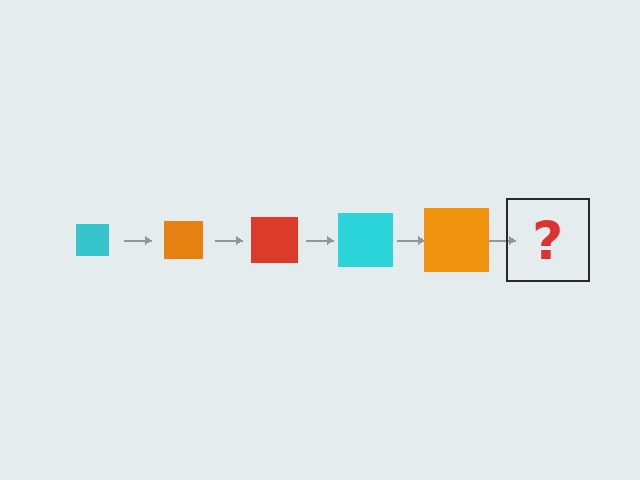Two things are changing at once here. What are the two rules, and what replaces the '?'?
The two rules are that the square grows larger each step and the color cycles through cyan, orange, and red. The '?' should be a red square, larger than the previous one.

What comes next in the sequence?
The next element should be a red square, larger than the previous one.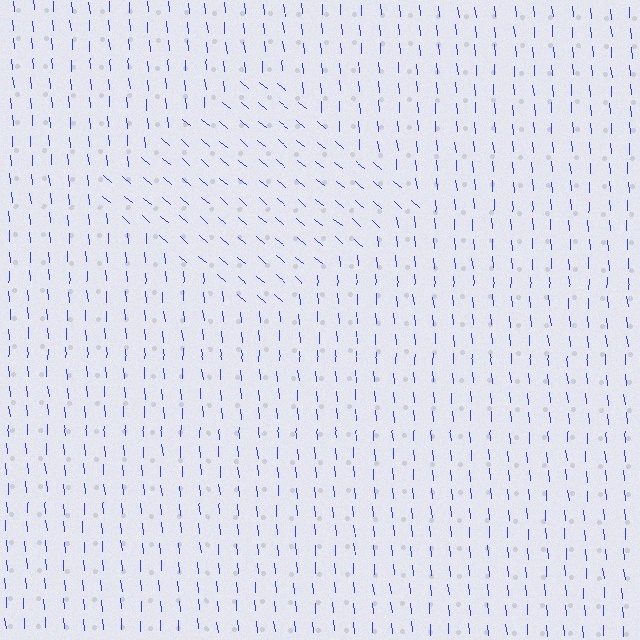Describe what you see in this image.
The image is filled with small blue line segments. A diamond region in the image has lines oriented differently from the surrounding lines, creating a visible texture boundary.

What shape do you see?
I see a diamond.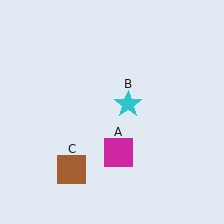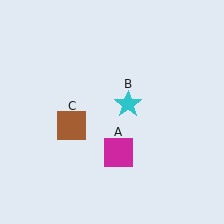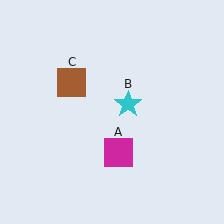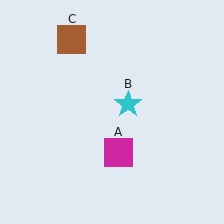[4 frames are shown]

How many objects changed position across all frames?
1 object changed position: brown square (object C).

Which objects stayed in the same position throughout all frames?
Magenta square (object A) and cyan star (object B) remained stationary.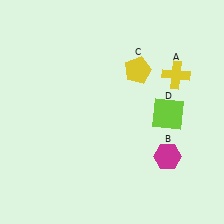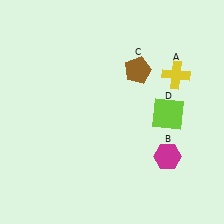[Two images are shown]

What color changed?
The pentagon (C) changed from yellow in Image 1 to brown in Image 2.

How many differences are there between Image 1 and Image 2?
There is 1 difference between the two images.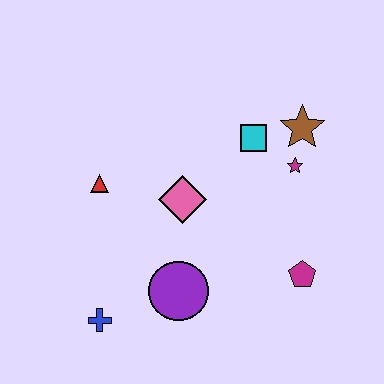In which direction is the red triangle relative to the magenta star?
The red triangle is to the left of the magenta star.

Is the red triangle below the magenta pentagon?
No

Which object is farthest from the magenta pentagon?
The red triangle is farthest from the magenta pentagon.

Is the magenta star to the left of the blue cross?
No